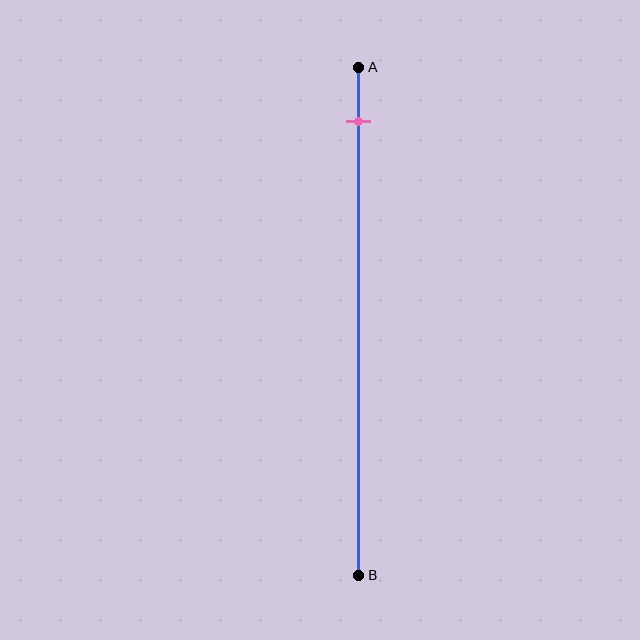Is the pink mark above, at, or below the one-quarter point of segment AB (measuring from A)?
The pink mark is above the one-quarter point of segment AB.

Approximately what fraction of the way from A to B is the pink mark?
The pink mark is approximately 10% of the way from A to B.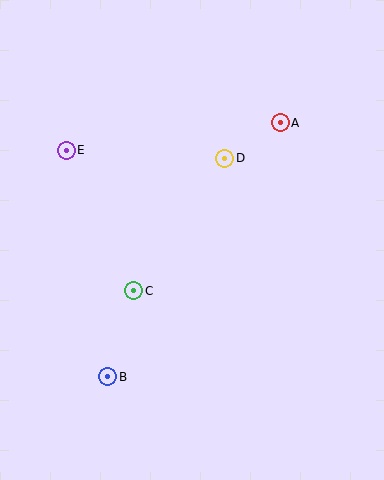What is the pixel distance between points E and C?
The distance between E and C is 156 pixels.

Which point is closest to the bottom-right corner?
Point B is closest to the bottom-right corner.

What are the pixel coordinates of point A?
Point A is at (280, 123).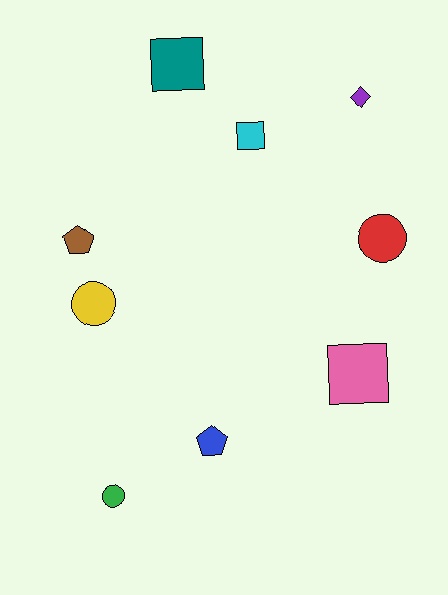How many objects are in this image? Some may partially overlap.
There are 9 objects.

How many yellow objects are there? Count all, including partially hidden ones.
There is 1 yellow object.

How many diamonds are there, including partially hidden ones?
There is 1 diamond.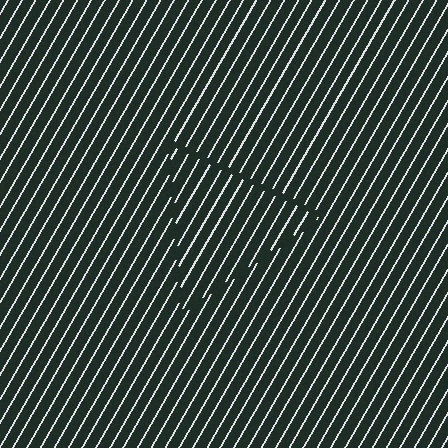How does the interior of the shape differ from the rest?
The interior of the shape contains the same grating, shifted by half a period — the contour is defined by the phase discontinuity where line-ends from the inner and outer gratings abut.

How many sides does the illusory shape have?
3 sides — the line-ends trace a triangle.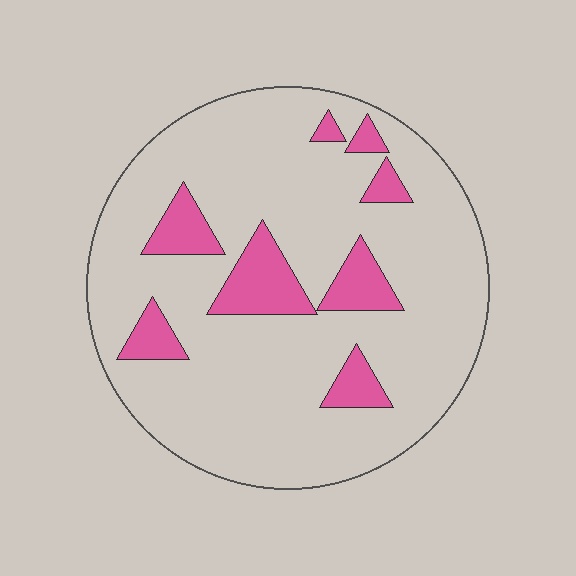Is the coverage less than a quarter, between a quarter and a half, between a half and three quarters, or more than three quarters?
Less than a quarter.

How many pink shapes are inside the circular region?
8.